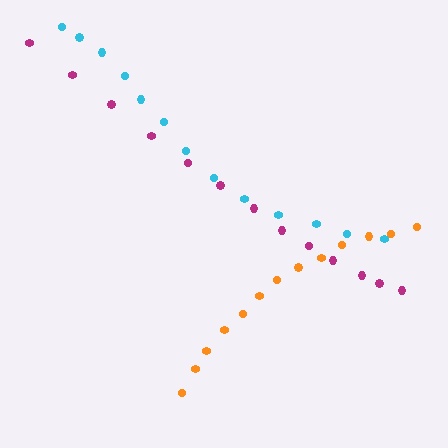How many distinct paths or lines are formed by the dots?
There are 3 distinct paths.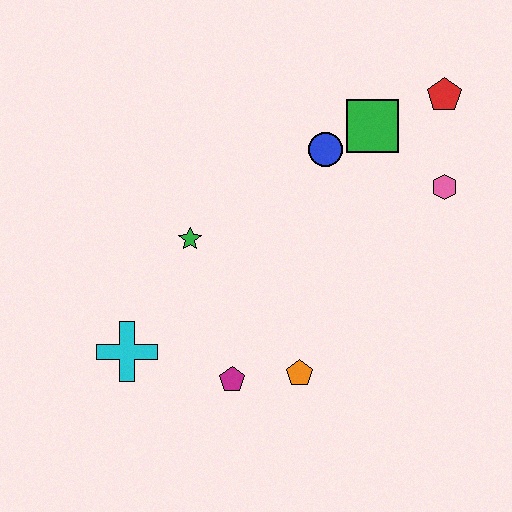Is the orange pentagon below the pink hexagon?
Yes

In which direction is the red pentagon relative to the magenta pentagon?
The red pentagon is above the magenta pentagon.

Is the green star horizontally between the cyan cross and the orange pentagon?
Yes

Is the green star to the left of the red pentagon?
Yes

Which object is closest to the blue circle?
The green square is closest to the blue circle.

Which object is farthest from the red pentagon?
The cyan cross is farthest from the red pentagon.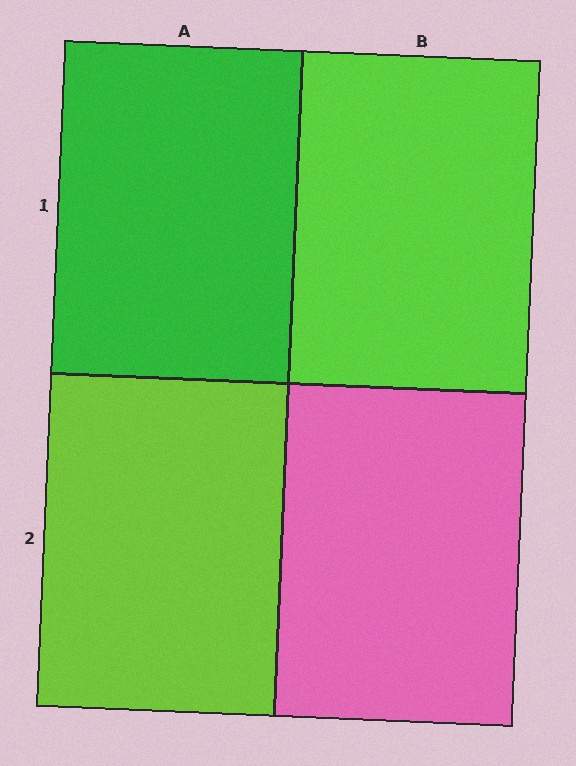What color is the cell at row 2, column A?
Lime.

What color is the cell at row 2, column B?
Pink.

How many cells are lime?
2 cells are lime.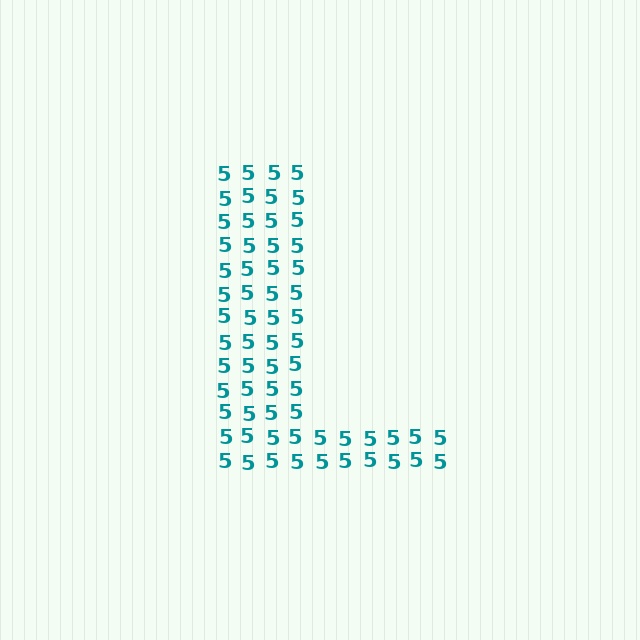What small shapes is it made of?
It is made of small digit 5's.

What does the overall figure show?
The overall figure shows the letter L.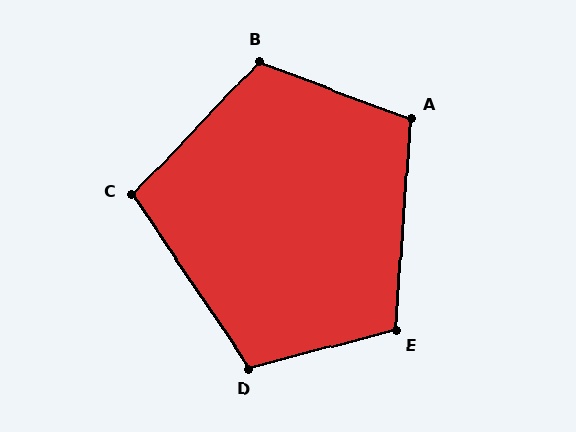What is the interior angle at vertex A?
Approximately 106 degrees (obtuse).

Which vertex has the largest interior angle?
B, at approximately 113 degrees.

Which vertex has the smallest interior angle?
C, at approximately 102 degrees.